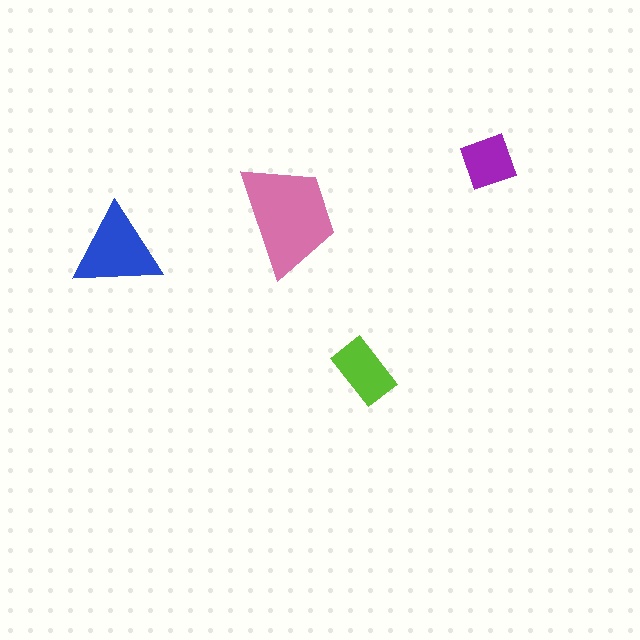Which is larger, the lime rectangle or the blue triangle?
The blue triangle.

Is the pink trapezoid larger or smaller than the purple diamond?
Larger.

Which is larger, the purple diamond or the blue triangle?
The blue triangle.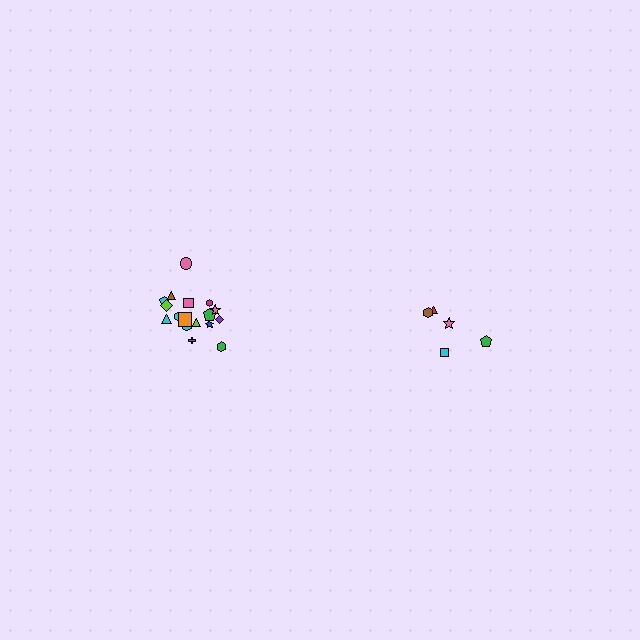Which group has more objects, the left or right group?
The left group.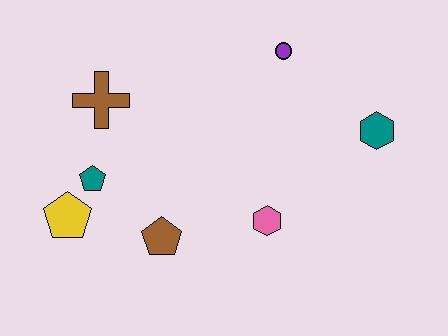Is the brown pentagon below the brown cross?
Yes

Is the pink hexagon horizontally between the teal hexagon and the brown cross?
Yes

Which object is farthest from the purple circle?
The yellow pentagon is farthest from the purple circle.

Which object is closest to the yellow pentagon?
The teal pentagon is closest to the yellow pentagon.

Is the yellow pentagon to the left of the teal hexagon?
Yes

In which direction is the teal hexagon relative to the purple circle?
The teal hexagon is to the right of the purple circle.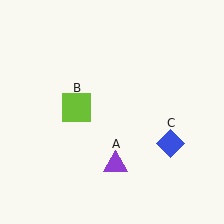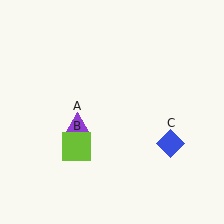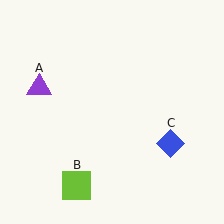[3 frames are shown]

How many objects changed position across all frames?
2 objects changed position: purple triangle (object A), lime square (object B).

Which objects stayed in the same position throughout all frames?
Blue diamond (object C) remained stationary.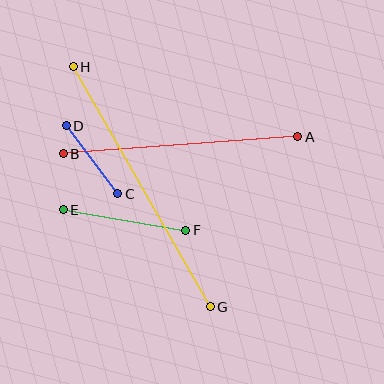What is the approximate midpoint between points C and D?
The midpoint is at approximately (92, 160) pixels.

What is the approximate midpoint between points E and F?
The midpoint is at approximately (125, 220) pixels.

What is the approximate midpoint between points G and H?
The midpoint is at approximately (142, 187) pixels.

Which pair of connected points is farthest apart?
Points G and H are farthest apart.